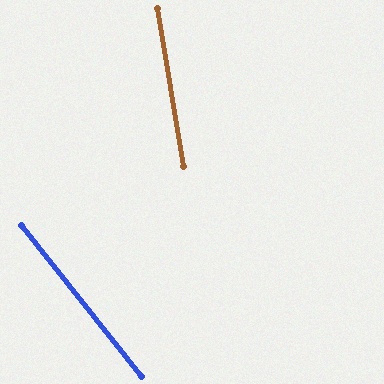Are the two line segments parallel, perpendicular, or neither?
Neither parallel nor perpendicular — they differ by about 29°.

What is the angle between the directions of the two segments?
Approximately 29 degrees.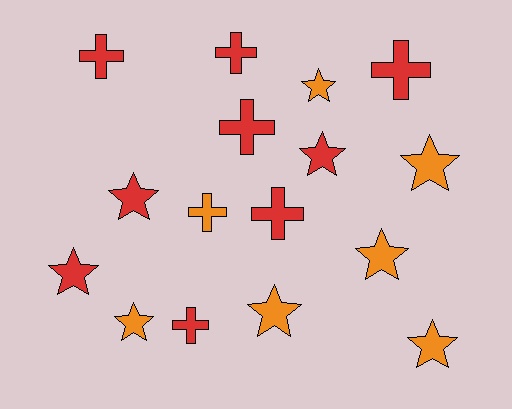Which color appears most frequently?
Red, with 9 objects.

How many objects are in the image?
There are 16 objects.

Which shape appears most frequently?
Star, with 9 objects.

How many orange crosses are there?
There is 1 orange cross.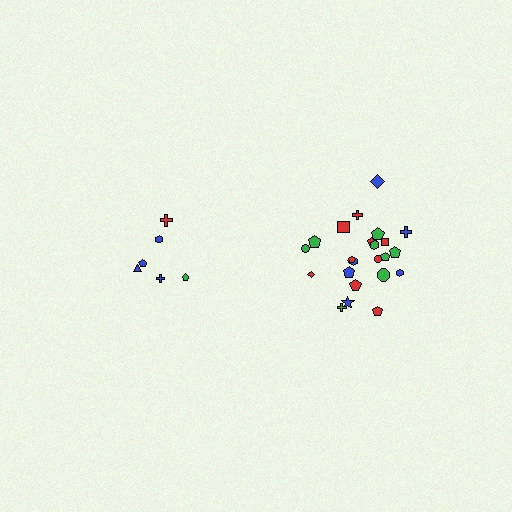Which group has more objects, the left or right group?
The right group.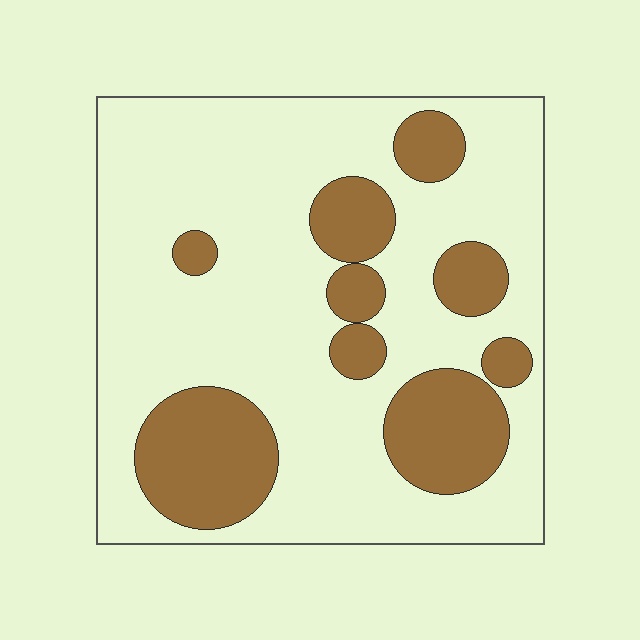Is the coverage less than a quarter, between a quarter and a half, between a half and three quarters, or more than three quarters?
Between a quarter and a half.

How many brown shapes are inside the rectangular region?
9.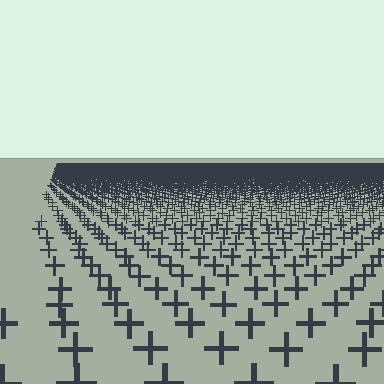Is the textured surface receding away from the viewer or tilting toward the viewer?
The surface is receding away from the viewer. Texture elements get smaller and denser toward the top.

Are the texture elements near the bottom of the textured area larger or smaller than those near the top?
Larger. Near the bottom, elements are closer to the viewer and appear at a bigger on-screen size.